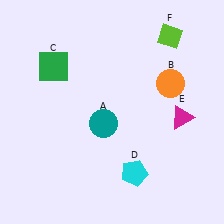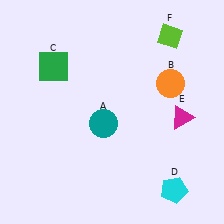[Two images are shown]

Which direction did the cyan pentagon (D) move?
The cyan pentagon (D) moved right.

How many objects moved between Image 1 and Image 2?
1 object moved between the two images.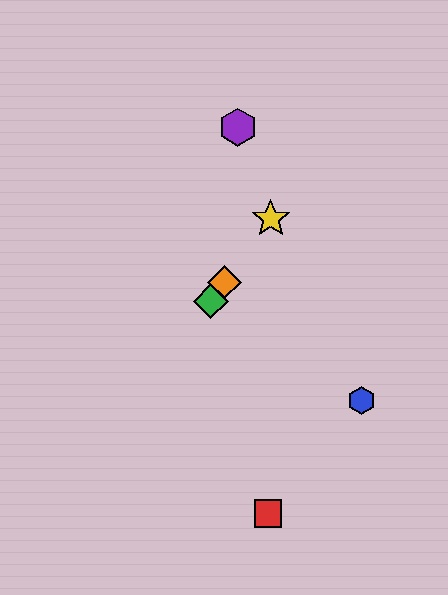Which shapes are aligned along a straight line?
The green diamond, the yellow star, the orange diamond are aligned along a straight line.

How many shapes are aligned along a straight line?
3 shapes (the green diamond, the yellow star, the orange diamond) are aligned along a straight line.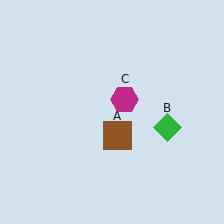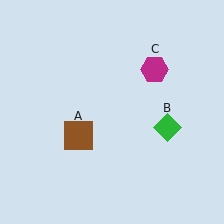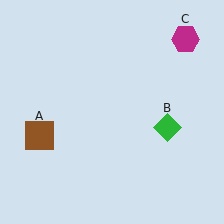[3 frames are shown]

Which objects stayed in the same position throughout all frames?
Green diamond (object B) remained stationary.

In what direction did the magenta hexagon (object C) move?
The magenta hexagon (object C) moved up and to the right.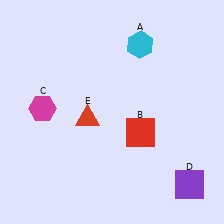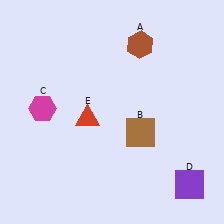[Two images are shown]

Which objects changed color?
A changed from cyan to brown. B changed from red to brown.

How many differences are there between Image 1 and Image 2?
There are 2 differences between the two images.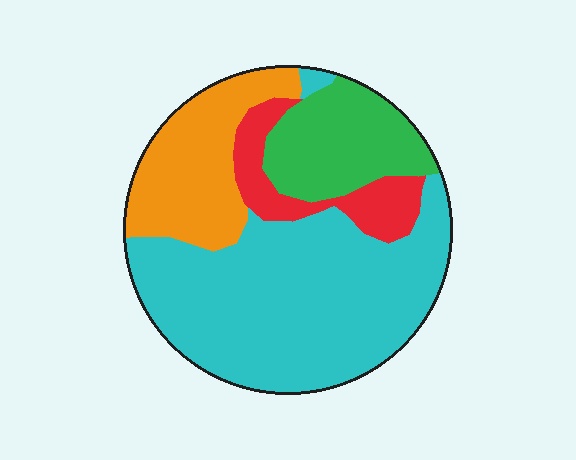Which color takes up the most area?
Cyan, at roughly 55%.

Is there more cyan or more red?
Cyan.